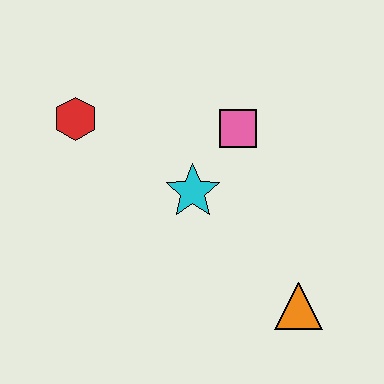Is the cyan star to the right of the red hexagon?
Yes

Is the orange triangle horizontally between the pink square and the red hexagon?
No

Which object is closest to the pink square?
The cyan star is closest to the pink square.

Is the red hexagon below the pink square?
No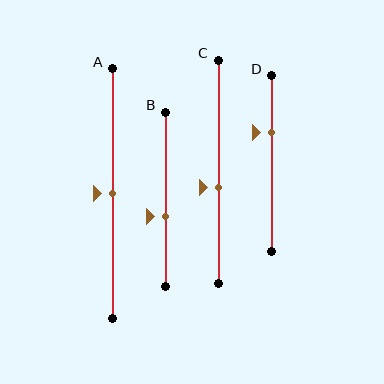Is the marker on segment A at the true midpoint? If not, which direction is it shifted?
Yes, the marker on segment A is at the true midpoint.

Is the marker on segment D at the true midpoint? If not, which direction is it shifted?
No, the marker on segment D is shifted upward by about 18% of the segment length.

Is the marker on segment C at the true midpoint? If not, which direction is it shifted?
No, the marker on segment C is shifted downward by about 7% of the segment length.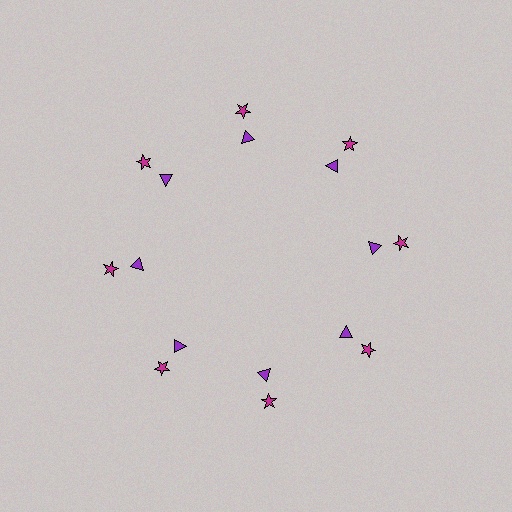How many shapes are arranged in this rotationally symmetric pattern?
There are 16 shapes, arranged in 8 groups of 2.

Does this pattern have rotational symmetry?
Yes, this pattern has 8-fold rotational symmetry. It looks the same after rotating 45 degrees around the center.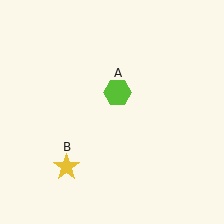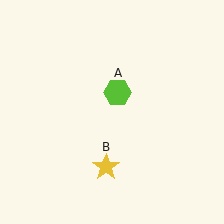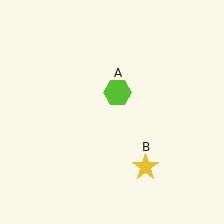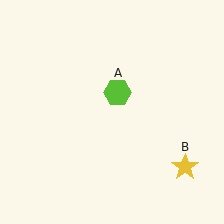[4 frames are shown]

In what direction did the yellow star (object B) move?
The yellow star (object B) moved right.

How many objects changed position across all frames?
1 object changed position: yellow star (object B).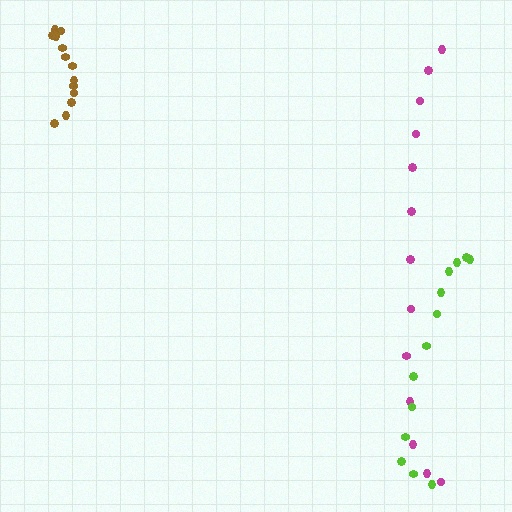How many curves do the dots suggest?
There are 3 distinct paths.